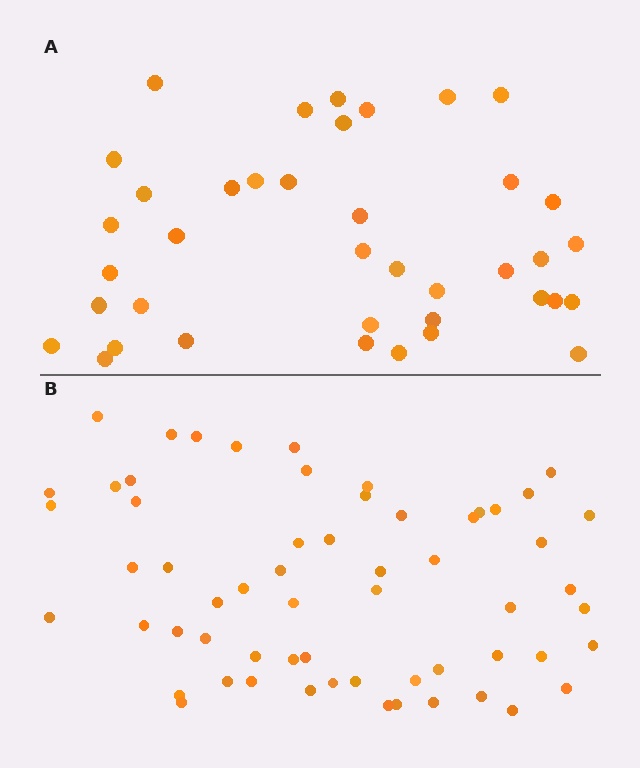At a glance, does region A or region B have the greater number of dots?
Region B (the bottom region) has more dots.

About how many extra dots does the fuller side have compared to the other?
Region B has approximately 20 more dots than region A.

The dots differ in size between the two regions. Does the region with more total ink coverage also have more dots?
No. Region A has more total ink coverage because its dots are larger, but region B actually contains more individual dots. Total area can be misleading — the number of items is what matters here.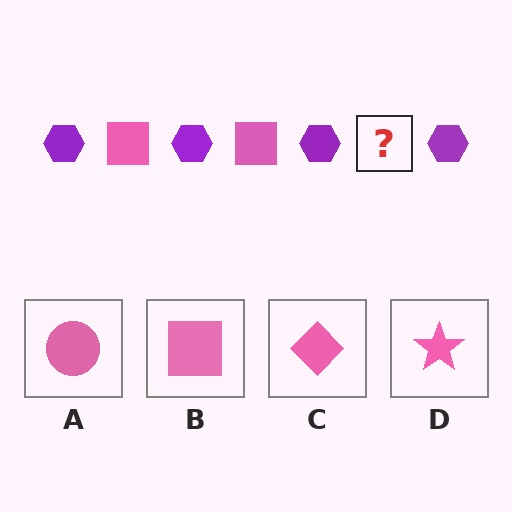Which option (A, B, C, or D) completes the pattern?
B.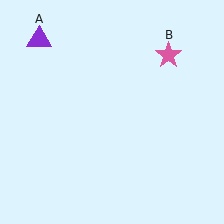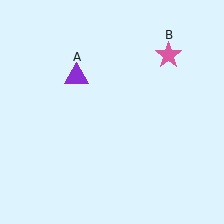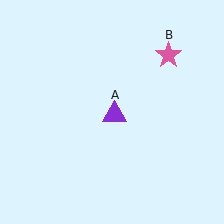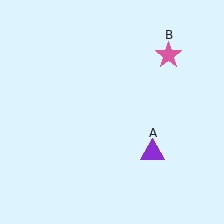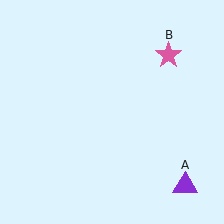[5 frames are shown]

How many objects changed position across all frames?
1 object changed position: purple triangle (object A).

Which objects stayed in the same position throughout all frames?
Pink star (object B) remained stationary.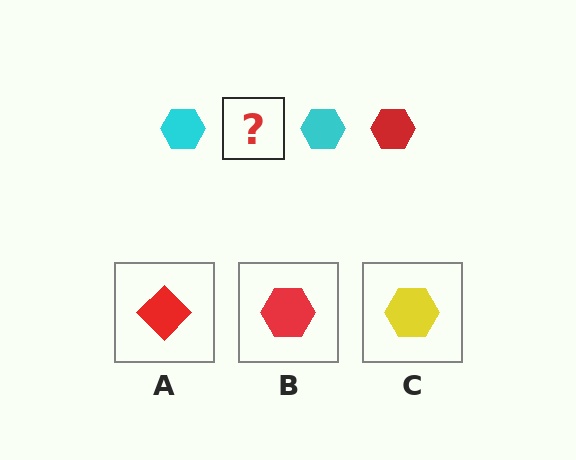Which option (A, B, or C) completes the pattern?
B.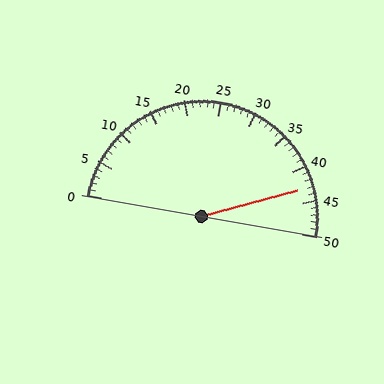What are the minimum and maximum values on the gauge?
The gauge ranges from 0 to 50.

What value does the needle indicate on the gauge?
The needle indicates approximately 43.